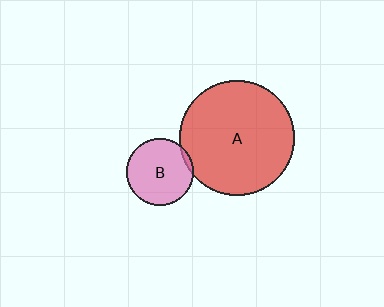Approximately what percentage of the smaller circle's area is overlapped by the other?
Approximately 5%.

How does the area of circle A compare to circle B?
Approximately 3.0 times.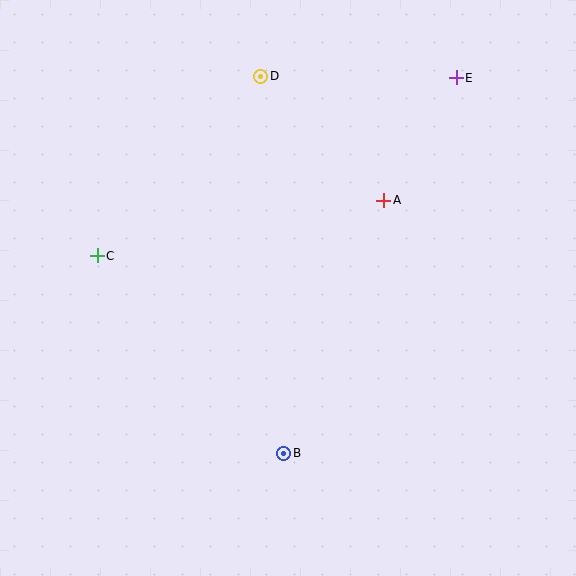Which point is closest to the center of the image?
Point A at (384, 200) is closest to the center.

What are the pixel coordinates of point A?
Point A is at (384, 200).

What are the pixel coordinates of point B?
Point B is at (284, 453).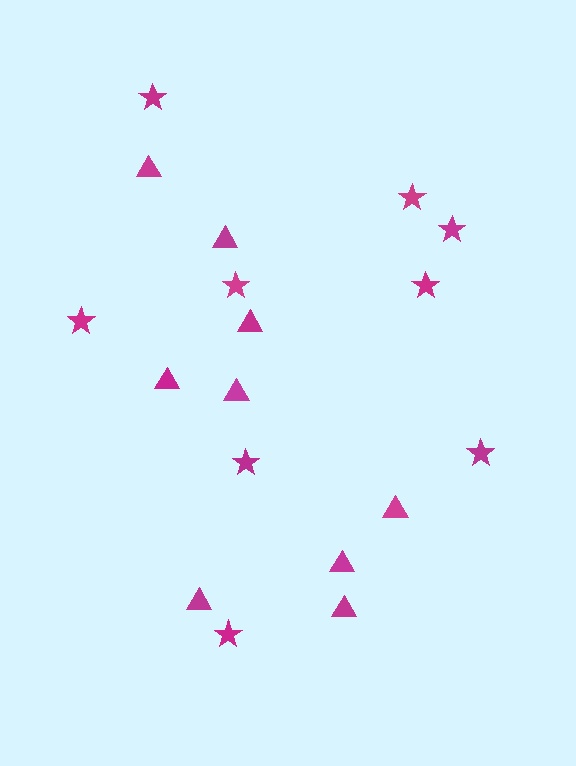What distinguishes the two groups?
There are 2 groups: one group of triangles (9) and one group of stars (9).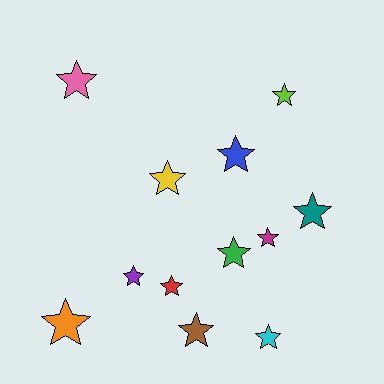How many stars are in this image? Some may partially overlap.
There are 12 stars.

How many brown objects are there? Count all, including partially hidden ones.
There is 1 brown object.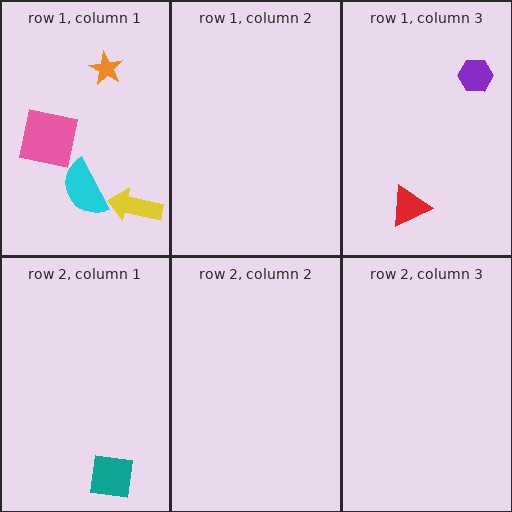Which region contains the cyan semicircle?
The row 1, column 1 region.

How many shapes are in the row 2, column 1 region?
1.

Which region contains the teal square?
The row 2, column 1 region.